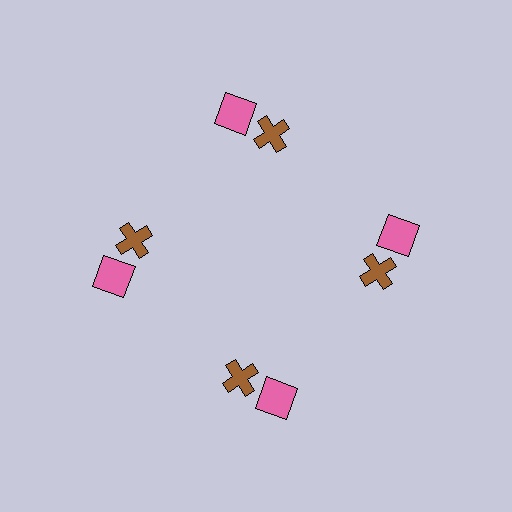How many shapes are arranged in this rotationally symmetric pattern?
There are 8 shapes, arranged in 4 groups of 2.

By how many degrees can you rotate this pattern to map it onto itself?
The pattern maps onto itself every 90 degrees of rotation.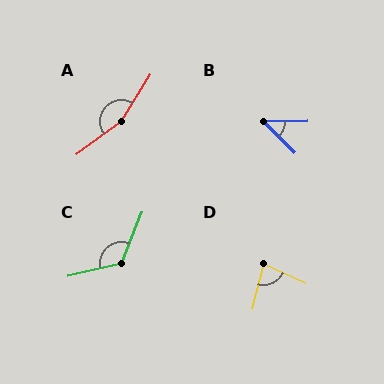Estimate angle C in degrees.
Approximately 125 degrees.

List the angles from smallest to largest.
B (46°), D (79°), C (125°), A (159°).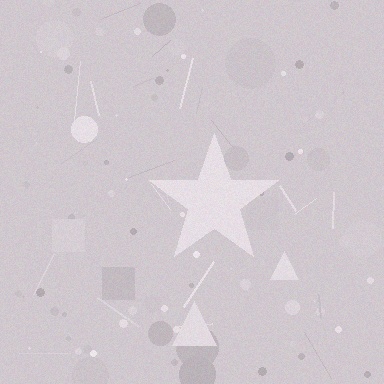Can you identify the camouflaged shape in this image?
The camouflaged shape is a star.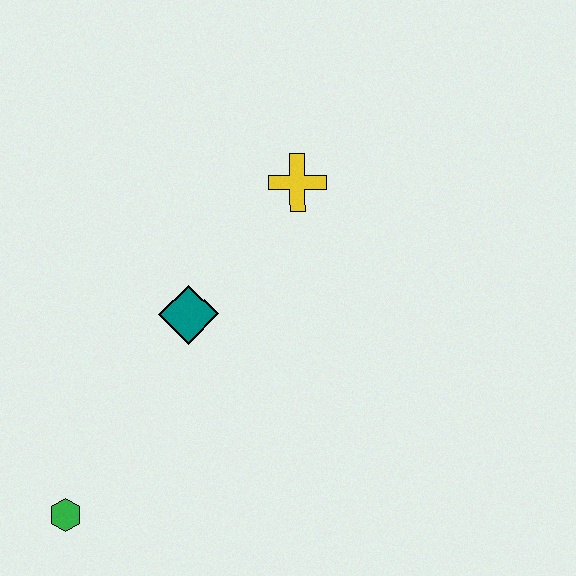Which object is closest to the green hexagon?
The teal diamond is closest to the green hexagon.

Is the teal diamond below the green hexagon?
No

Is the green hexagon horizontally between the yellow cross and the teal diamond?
No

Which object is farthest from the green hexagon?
The yellow cross is farthest from the green hexagon.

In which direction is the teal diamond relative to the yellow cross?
The teal diamond is below the yellow cross.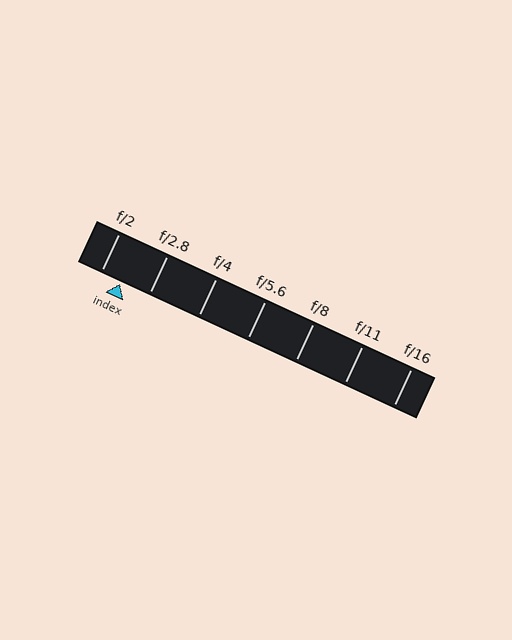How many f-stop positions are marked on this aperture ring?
There are 7 f-stop positions marked.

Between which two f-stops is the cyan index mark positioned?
The index mark is between f/2 and f/2.8.